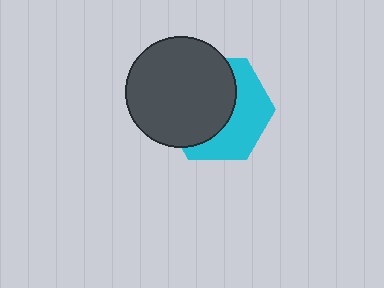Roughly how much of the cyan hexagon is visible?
A small part of it is visible (roughly 44%).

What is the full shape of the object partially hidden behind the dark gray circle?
The partially hidden object is a cyan hexagon.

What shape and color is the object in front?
The object in front is a dark gray circle.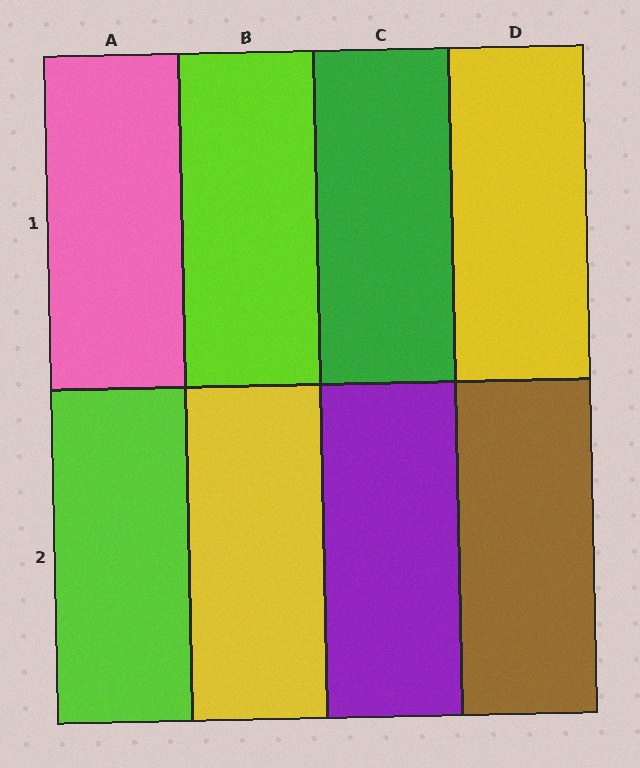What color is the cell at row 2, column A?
Lime.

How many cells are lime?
2 cells are lime.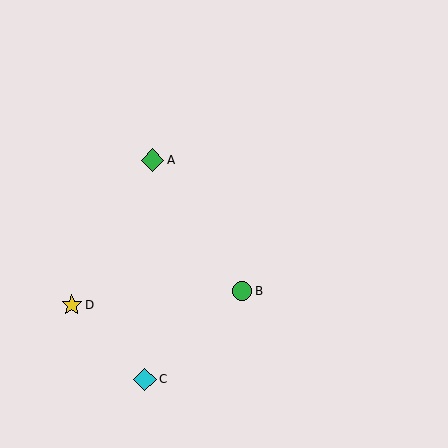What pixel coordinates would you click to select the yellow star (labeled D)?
Click at (72, 305) to select the yellow star D.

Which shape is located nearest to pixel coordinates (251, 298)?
The green circle (labeled B) at (242, 291) is nearest to that location.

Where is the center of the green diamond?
The center of the green diamond is at (153, 160).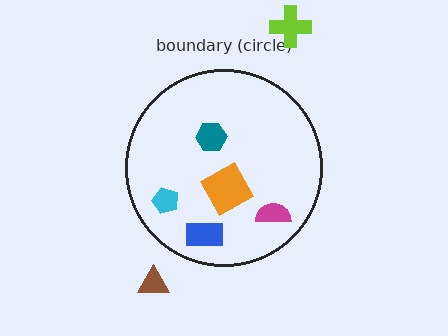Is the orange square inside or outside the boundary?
Inside.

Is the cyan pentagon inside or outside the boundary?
Inside.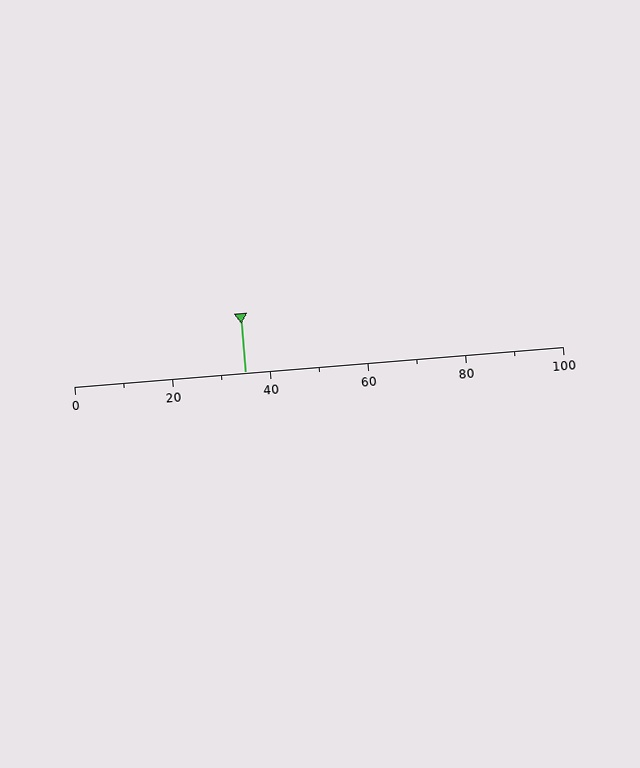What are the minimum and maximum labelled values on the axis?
The axis runs from 0 to 100.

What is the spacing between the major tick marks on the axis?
The major ticks are spaced 20 apart.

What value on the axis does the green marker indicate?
The marker indicates approximately 35.